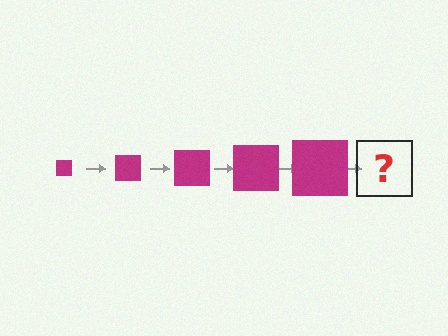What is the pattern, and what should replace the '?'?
The pattern is that the square gets progressively larger each step. The '?' should be a magenta square, larger than the previous one.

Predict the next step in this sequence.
The next step is a magenta square, larger than the previous one.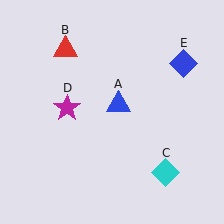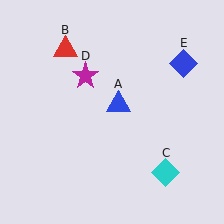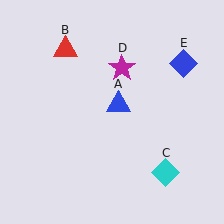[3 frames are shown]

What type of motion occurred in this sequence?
The magenta star (object D) rotated clockwise around the center of the scene.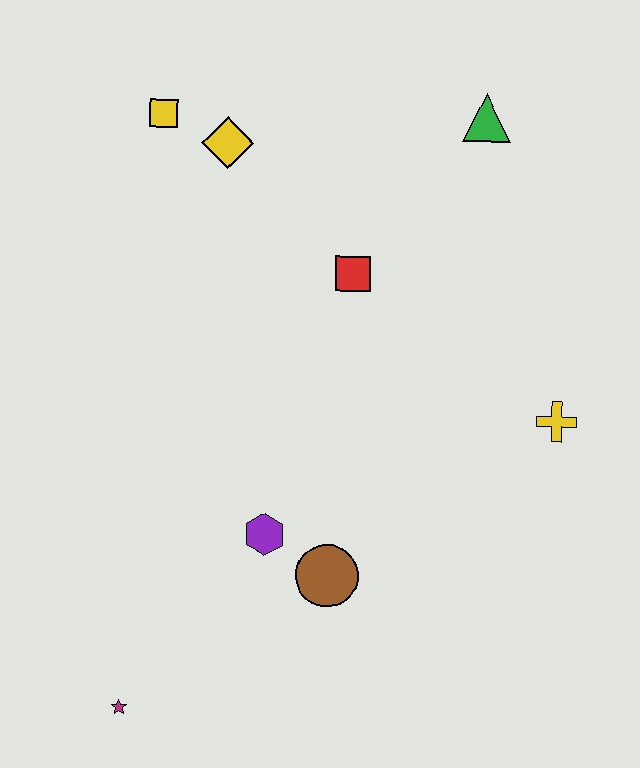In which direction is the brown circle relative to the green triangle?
The brown circle is below the green triangle.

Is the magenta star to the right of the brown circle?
No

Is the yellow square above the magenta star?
Yes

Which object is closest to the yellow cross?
The red square is closest to the yellow cross.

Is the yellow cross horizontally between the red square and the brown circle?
No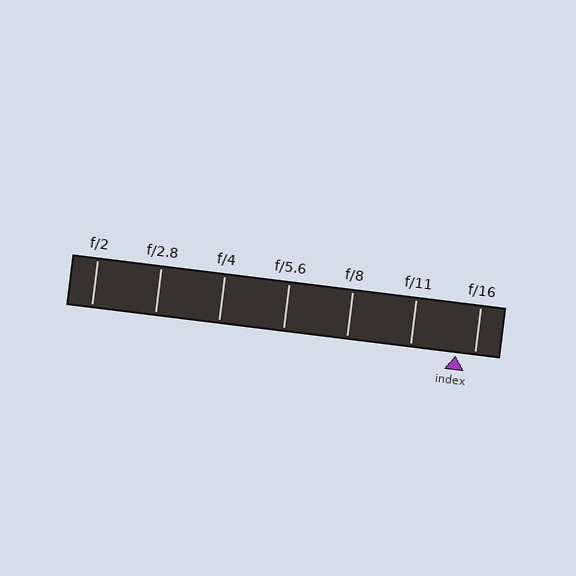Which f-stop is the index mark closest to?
The index mark is closest to f/16.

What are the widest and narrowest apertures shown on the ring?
The widest aperture shown is f/2 and the narrowest is f/16.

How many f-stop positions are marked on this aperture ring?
There are 7 f-stop positions marked.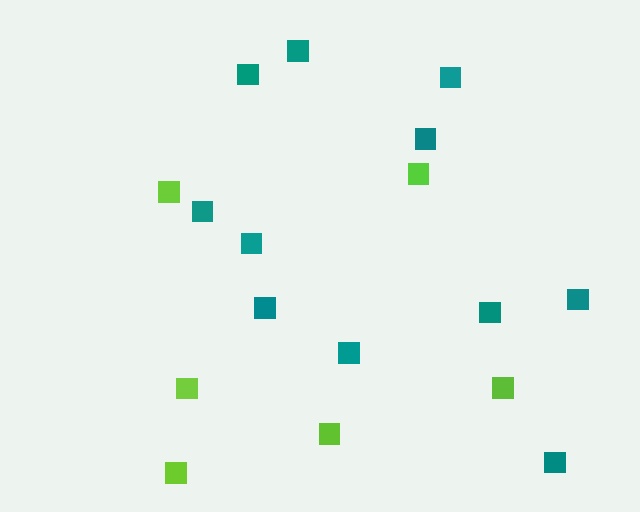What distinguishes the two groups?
There are 2 groups: one group of teal squares (11) and one group of lime squares (6).